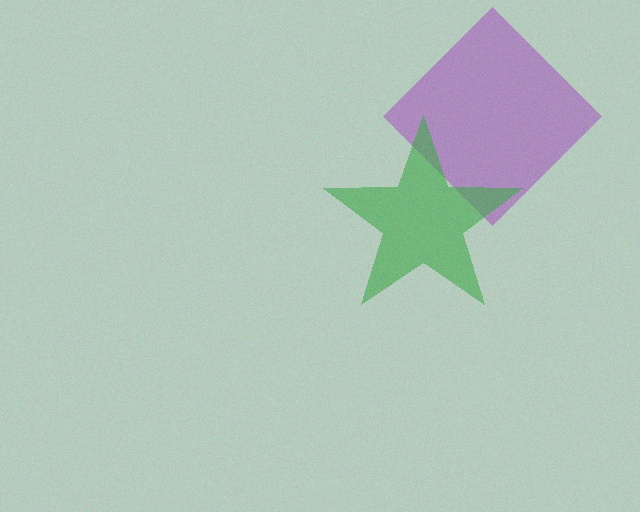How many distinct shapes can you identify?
There are 2 distinct shapes: a purple diamond, a green star.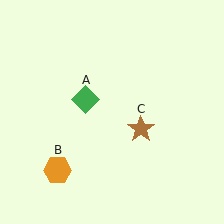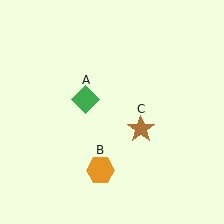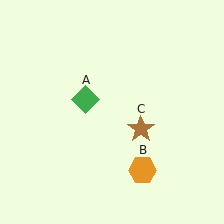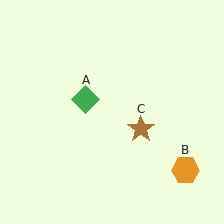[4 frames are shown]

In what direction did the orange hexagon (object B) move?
The orange hexagon (object B) moved right.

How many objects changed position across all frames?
1 object changed position: orange hexagon (object B).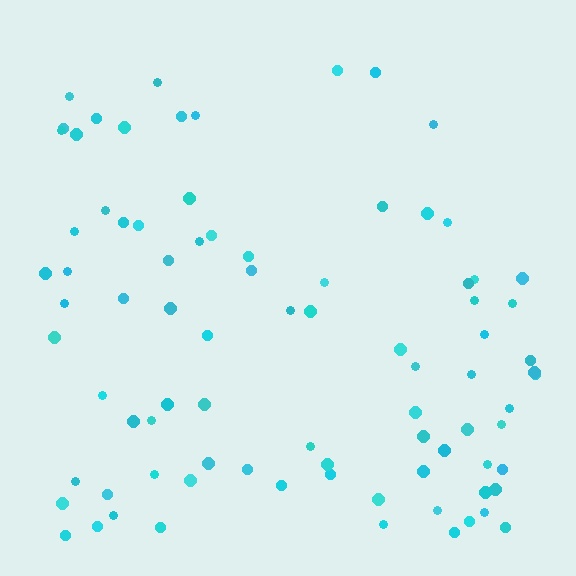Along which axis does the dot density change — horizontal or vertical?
Vertical.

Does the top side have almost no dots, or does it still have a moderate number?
Still a moderate number, just noticeably fewer than the bottom.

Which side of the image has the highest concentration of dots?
The bottom.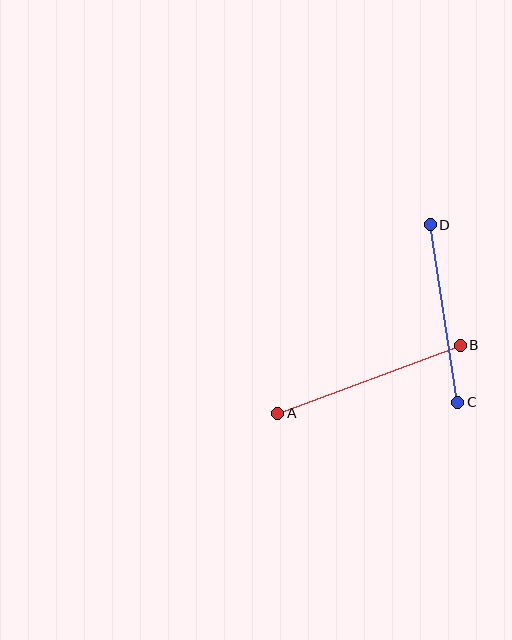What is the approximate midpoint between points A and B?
The midpoint is at approximately (369, 379) pixels.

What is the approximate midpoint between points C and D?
The midpoint is at approximately (444, 314) pixels.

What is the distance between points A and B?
The distance is approximately 195 pixels.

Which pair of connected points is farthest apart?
Points A and B are farthest apart.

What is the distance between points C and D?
The distance is approximately 180 pixels.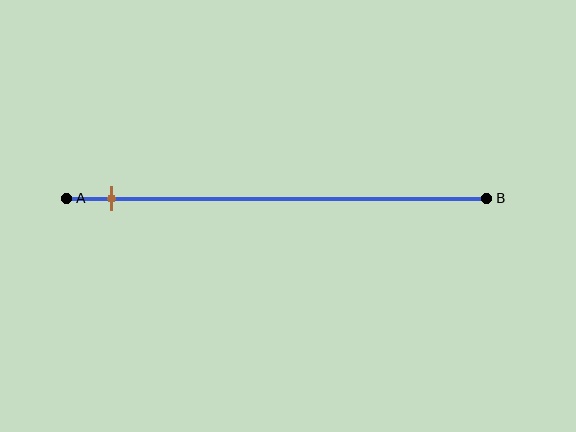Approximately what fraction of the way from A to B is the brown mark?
The brown mark is approximately 10% of the way from A to B.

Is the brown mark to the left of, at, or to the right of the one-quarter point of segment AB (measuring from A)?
The brown mark is to the left of the one-quarter point of segment AB.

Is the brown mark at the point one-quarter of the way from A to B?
No, the mark is at about 10% from A, not at the 25% one-quarter point.